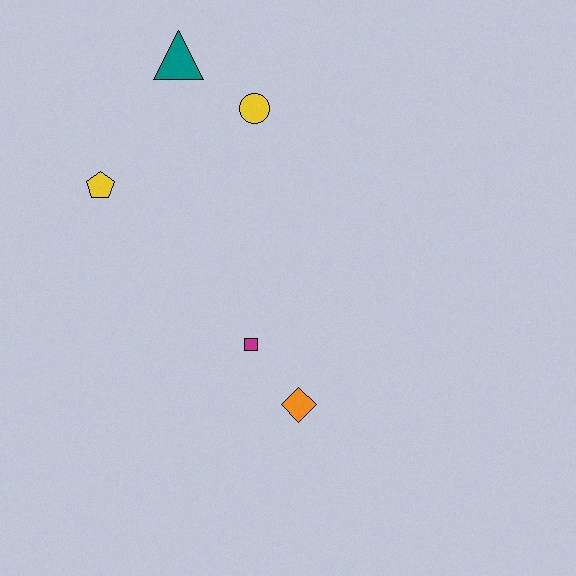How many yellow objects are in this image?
There are 2 yellow objects.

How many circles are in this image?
There is 1 circle.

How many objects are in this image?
There are 5 objects.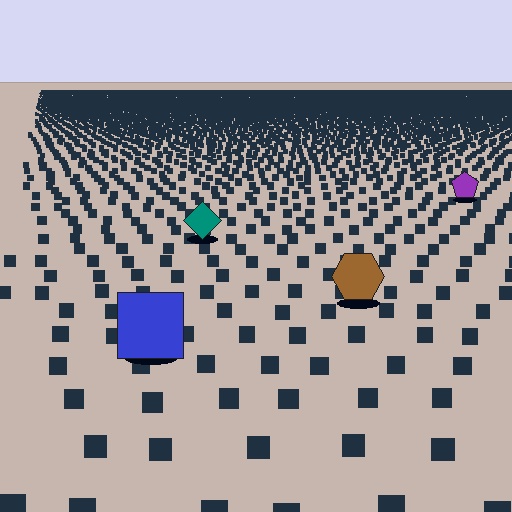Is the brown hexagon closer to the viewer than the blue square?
No. The blue square is closer — you can tell from the texture gradient: the ground texture is coarser near it.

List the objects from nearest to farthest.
From nearest to farthest: the blue square, the brown hexagon, the teal diamond, the purple pentagon.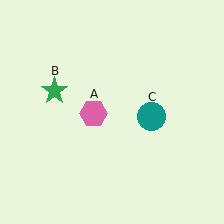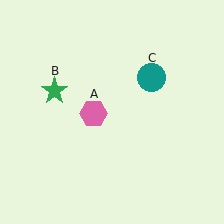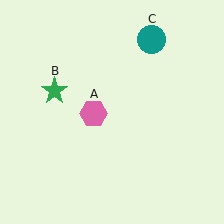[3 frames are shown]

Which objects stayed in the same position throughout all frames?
Pink hexagon (object A) and green star (object B) remained stationary.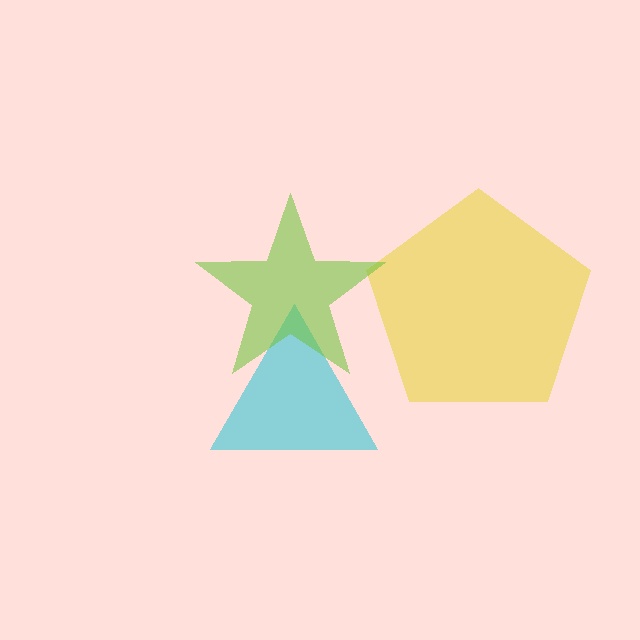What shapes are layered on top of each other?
The layered shapes are: a yellow pentagon, a cyan triangle, a lime star.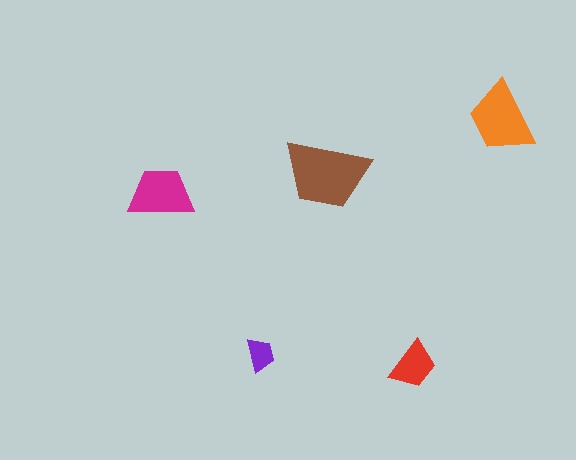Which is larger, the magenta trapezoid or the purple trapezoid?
The magenta one.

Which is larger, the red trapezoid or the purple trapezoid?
The red one.